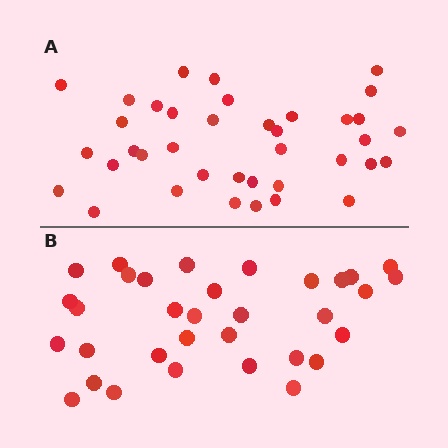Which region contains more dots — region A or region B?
Region A (the top region) has more dots.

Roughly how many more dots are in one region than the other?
Region A has about 5 more dots than region B.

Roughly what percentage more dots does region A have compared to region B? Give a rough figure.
About 15% more.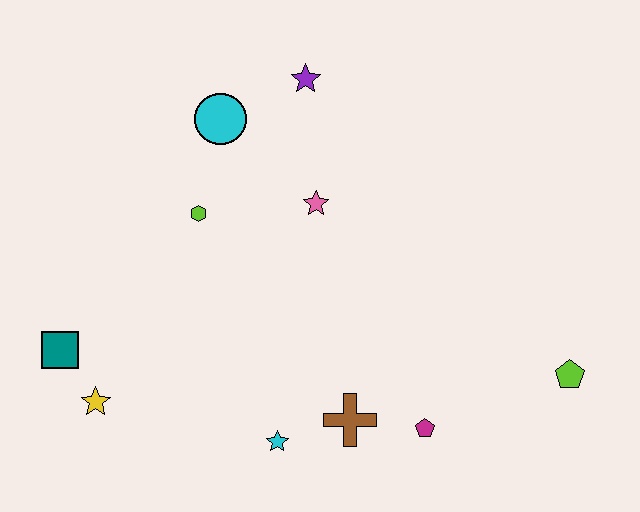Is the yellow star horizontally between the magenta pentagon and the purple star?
No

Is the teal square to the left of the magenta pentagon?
Yes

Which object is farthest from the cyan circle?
The lime pentagon is farthest from the cyan circle.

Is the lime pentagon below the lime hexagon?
Yes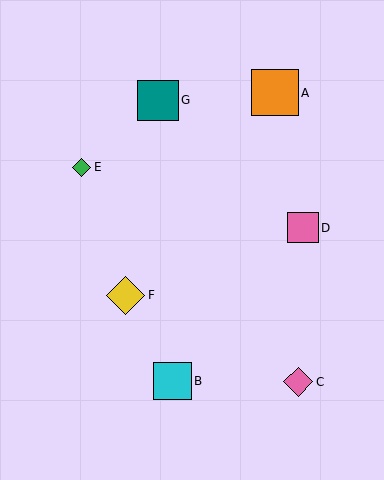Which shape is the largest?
The orange square (labeled A) is the largest.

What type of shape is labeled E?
Shape E is a green diamond.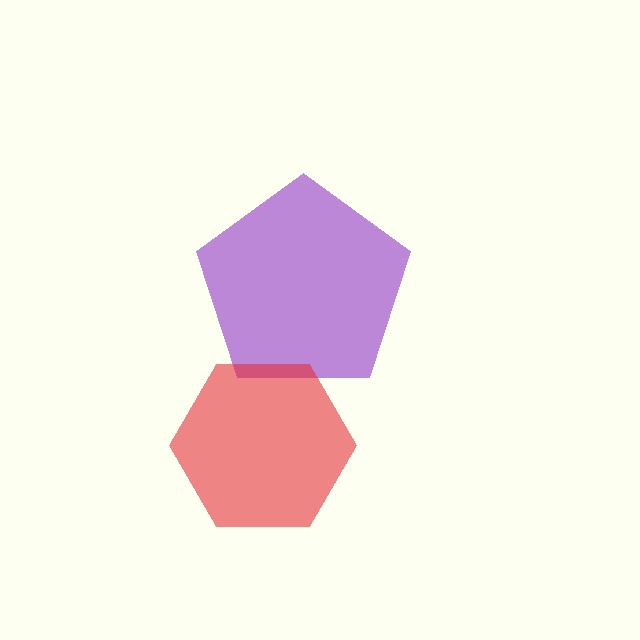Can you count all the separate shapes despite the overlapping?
Yes, there are 2 separate shapes.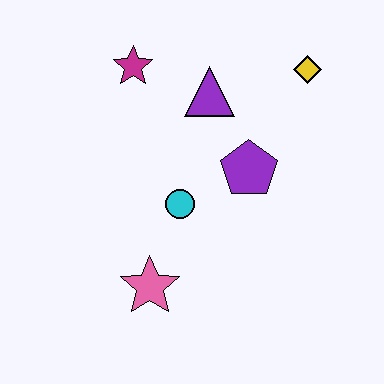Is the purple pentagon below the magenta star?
Yes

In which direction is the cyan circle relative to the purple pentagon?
The cyan circle is to the left of the purple pentagon.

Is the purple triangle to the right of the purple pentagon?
No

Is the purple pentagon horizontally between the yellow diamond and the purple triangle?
Yes